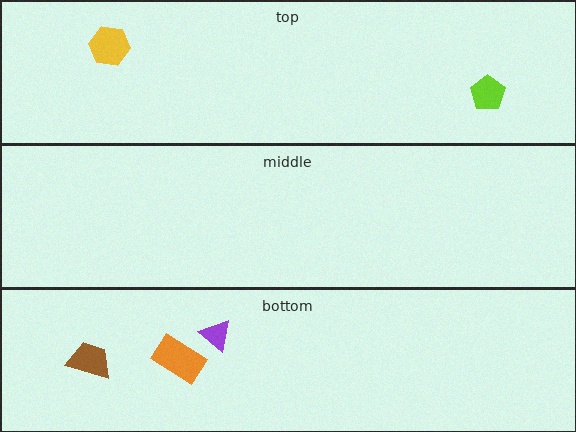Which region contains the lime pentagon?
The top region.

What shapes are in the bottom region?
The orange rectangle, the brown trapezoid, the purple triangle.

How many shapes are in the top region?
2.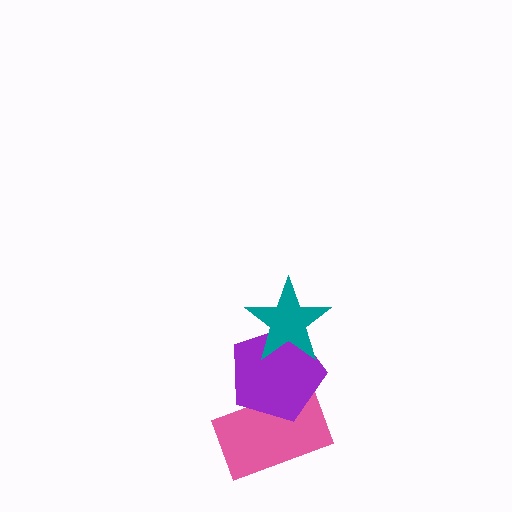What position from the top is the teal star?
The teal star is 1st from the top.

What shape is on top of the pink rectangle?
The purple pentagon is on top of the pink rectangle.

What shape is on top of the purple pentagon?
The teal star is on top of the purple pentagon.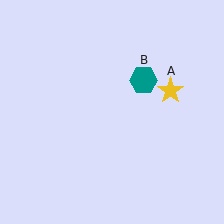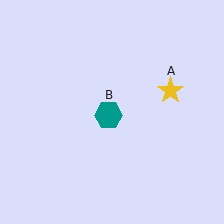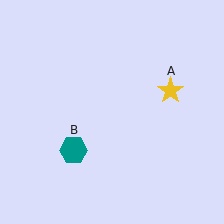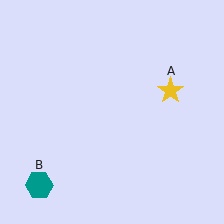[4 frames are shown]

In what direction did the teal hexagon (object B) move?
The teal hexagon (object B) moved down and to the left.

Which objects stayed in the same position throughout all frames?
Yellow star (object A) remained stationary.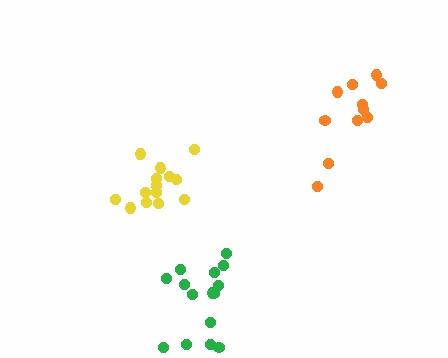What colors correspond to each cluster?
The clusters are colored: green, yellow, orange.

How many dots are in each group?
Group 1: 15 dots, Group 2: 14 dots, Group 3: 11 dots (40 total).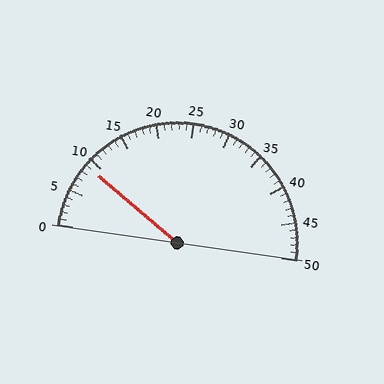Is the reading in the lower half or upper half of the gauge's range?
The reading is in the lower half of the range (0 to 50).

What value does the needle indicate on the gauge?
The needle indicates approximately 9.